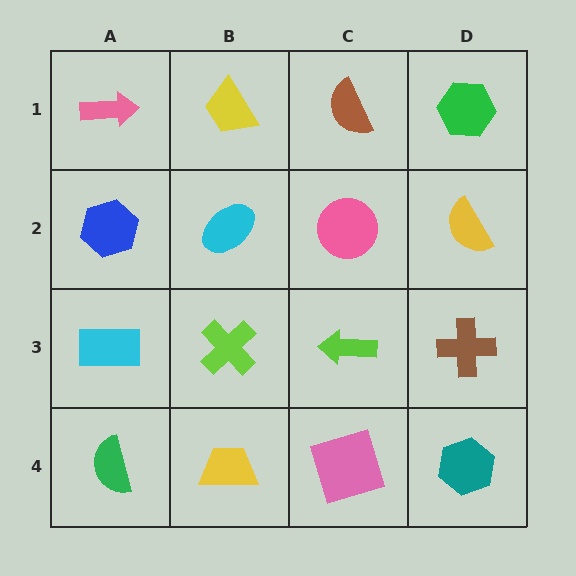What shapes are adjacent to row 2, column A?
A pink arrow (row 1, column A), a cyan rectangle (row 3, column A), a cyan ellipse (row 2, column B).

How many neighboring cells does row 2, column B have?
4.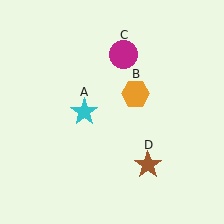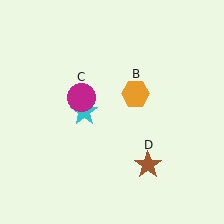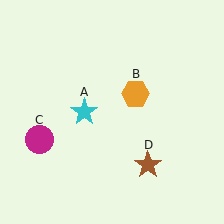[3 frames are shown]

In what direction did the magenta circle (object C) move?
The magenta circle (object C) moved down and to the left.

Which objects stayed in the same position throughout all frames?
Cyan star (object A) and orange hexagon (object B) and brown star (object D) remained stationary.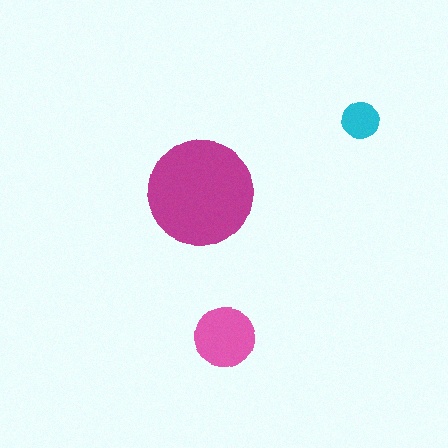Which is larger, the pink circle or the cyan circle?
The pink one.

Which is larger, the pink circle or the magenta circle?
The magenta one.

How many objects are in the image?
There are 3 objects in the image.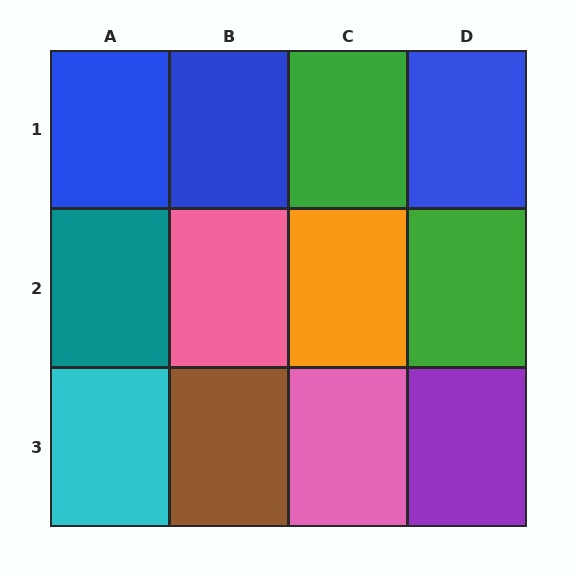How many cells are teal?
1 cell is teal.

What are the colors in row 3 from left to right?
Cyan, brown, pink, purple.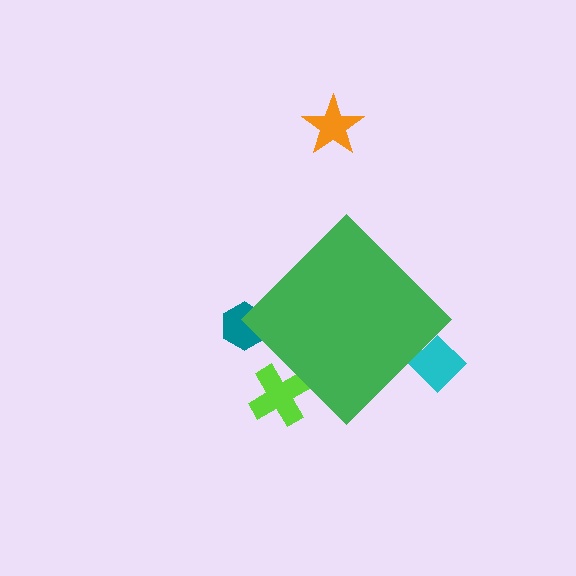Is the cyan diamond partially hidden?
Yes, the cyan diamond is partially hidden behind the green diamond.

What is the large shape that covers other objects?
A green diamond.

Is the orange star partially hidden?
No, the orange star is fully visible.